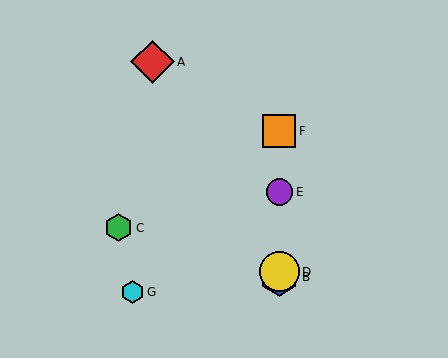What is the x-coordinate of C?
Object C is at x≈119.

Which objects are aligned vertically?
Objects B, D, E, F are aligned vertically.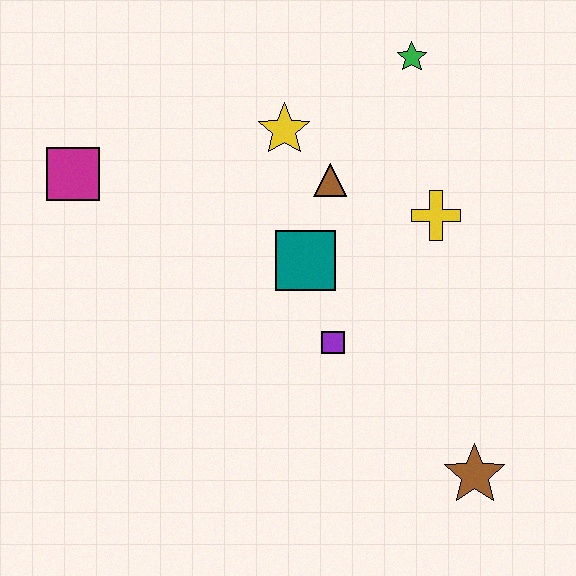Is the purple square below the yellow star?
Yes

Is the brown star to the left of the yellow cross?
No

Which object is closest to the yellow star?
The brown triangle is closest to the yellow star.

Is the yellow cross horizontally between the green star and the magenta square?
No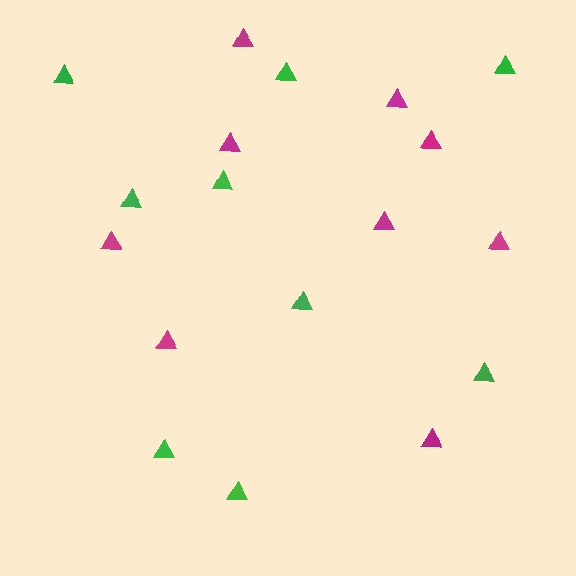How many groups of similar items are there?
There are 2 groups: one group of green triangles (9) and one group of magenta triangles (9).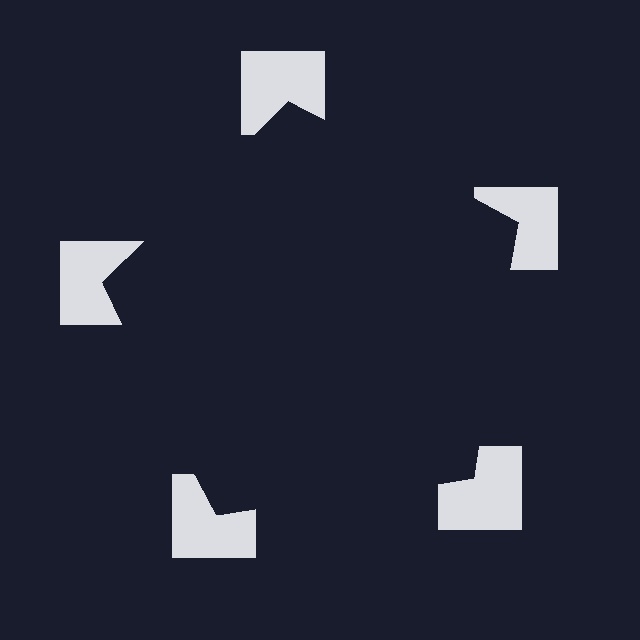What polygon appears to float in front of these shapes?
An illusory pentagon — its edges are inferred from the aligned wedge cuts in the notched squares, not physically drawn.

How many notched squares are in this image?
There are 5 — one at each vertex of the illusory pentagon.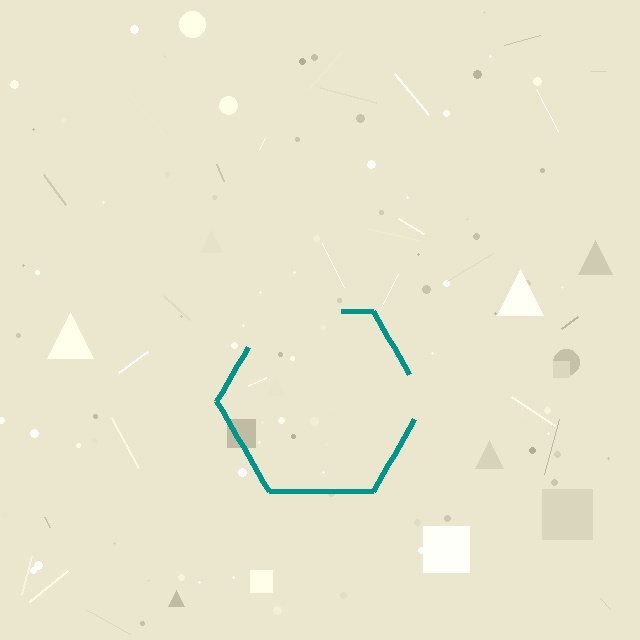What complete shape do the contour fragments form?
The contour fragments form a hexagon.